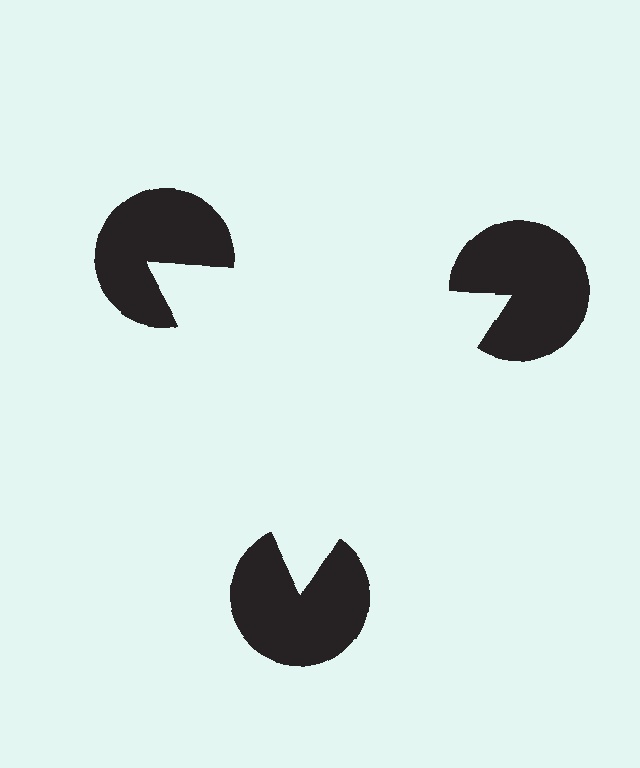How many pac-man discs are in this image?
There are 3 — one at each vertex of the illusory triangle.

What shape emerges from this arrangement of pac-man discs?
An illusory triangle — its edges are inferred from the aligned wedge cuts in the pac-man discs, not physically drawn.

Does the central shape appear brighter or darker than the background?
It typically appears slightly brighter than the background, even though no actual brightness change is drawn.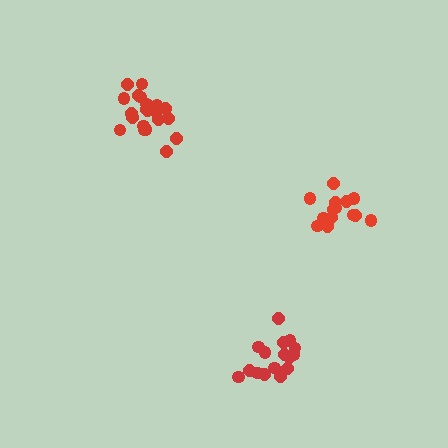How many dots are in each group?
Group 1: 16 dots, Group 2: 21 dots, Group 3: 15 dots (52 total).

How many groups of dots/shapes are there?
There are 3 groups.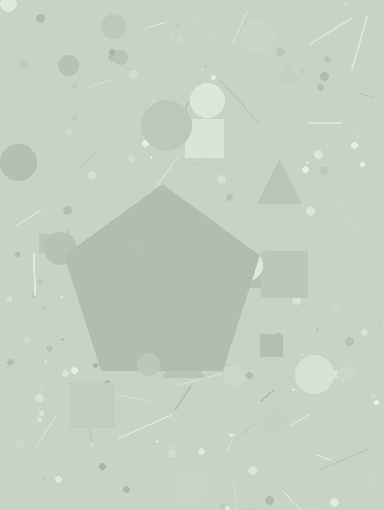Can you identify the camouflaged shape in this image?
The camouflaged shape is a pentagon.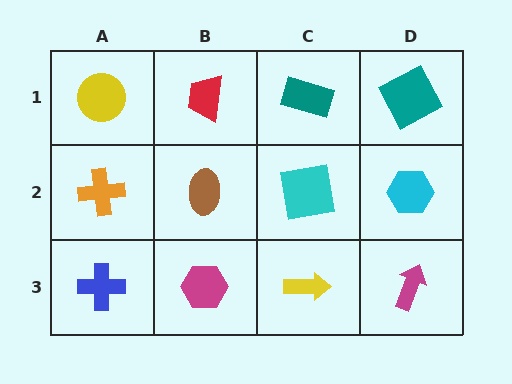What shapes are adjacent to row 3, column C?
A cyan square (row 2, column C), a magenta hexagon (row 3, column B), a magenta arrow (row 3, column D).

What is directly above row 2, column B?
A red trapezoid.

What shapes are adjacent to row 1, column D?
A cyan hexagon (row 2, column D), a teal rectangle (row 1, column C).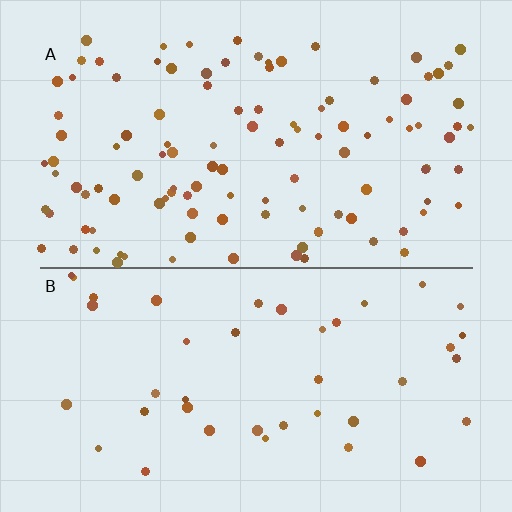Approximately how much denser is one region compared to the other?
Approximately 2.7× — region A over region B.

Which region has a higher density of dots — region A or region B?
A (the top).